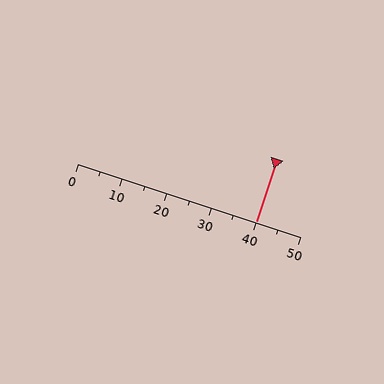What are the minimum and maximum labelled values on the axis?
The axis runs from 0 to 50.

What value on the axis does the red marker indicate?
The marker indicates approximately 40.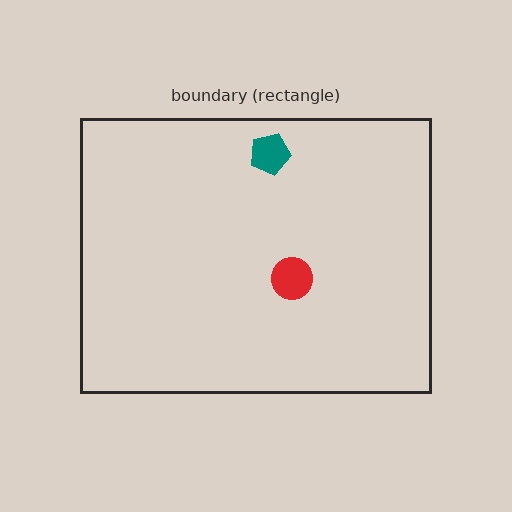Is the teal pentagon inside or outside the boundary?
Inside.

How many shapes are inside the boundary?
2 inside, 0 outside.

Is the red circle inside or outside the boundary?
Inside.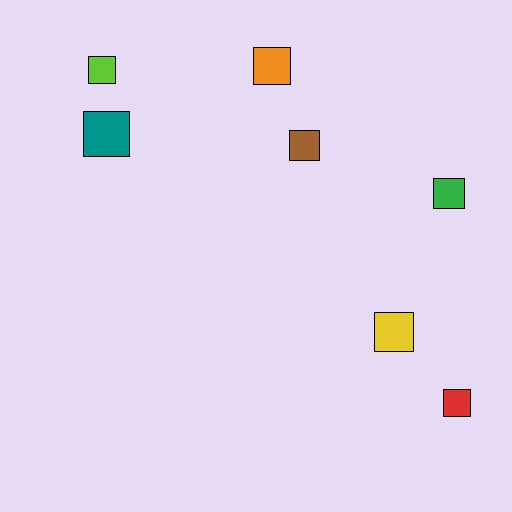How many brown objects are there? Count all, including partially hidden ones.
There is 1 brown object.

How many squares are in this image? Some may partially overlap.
There are 7 squares.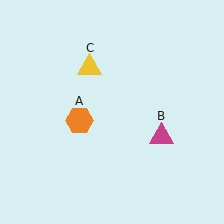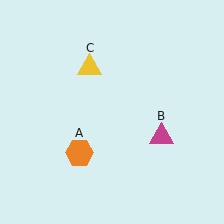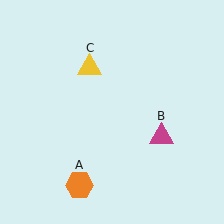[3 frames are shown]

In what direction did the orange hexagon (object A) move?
The orange hexagon (object A) moved down.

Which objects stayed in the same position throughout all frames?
Magenta triangle (object B) and yellow triangle (object C) remained stationary.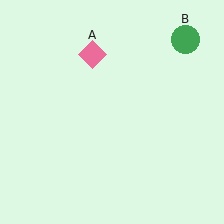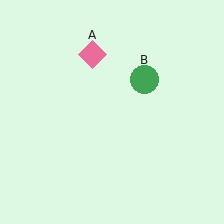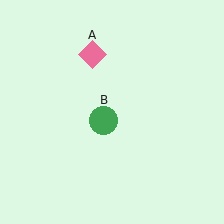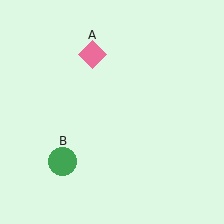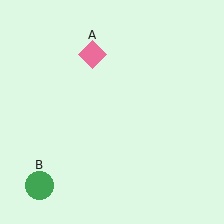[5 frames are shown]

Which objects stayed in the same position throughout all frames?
Pink diamond (object A) remained stationary.